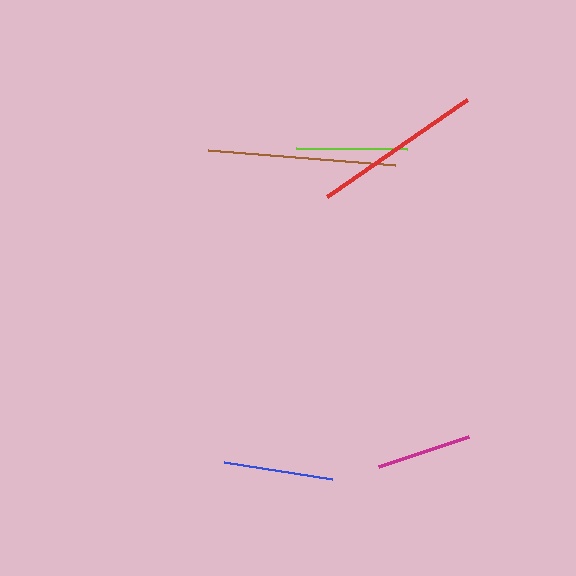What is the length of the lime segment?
The lime segment is approximately 111 pixels long.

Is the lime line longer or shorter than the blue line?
The lime line is longer than the blue line.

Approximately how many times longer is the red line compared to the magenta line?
The red line is approximately 1.8 times the length of the magenta line.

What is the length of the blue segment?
The blue segment is approximately 109 pixels long.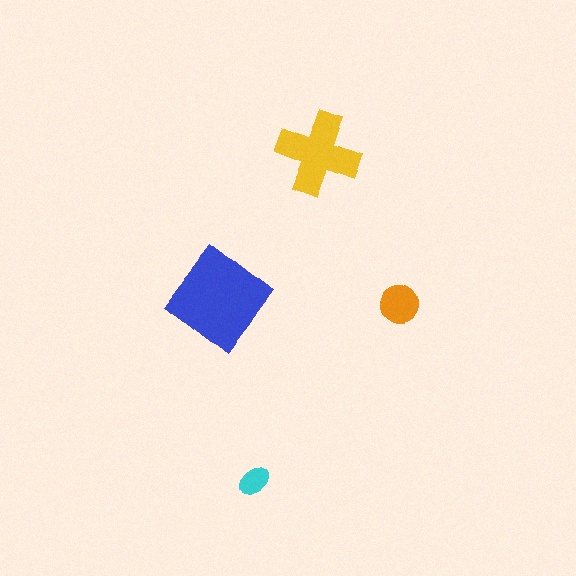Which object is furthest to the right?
The orange circle is rightmost.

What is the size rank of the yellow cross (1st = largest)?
2nd.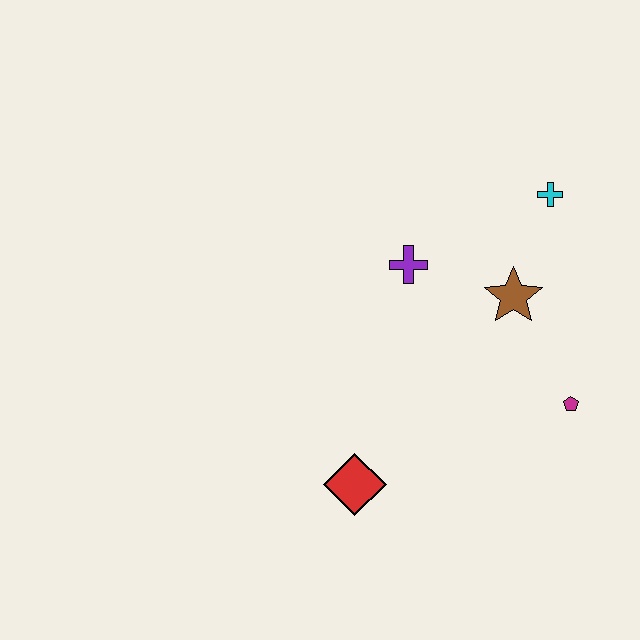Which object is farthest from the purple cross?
The red diamond is farthest from the purple cross.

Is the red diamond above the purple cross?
No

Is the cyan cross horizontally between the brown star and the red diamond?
No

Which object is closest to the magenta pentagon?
The brown star is closest to the magenta pentagon.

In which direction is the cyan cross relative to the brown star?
The cyan cross is above the brown star.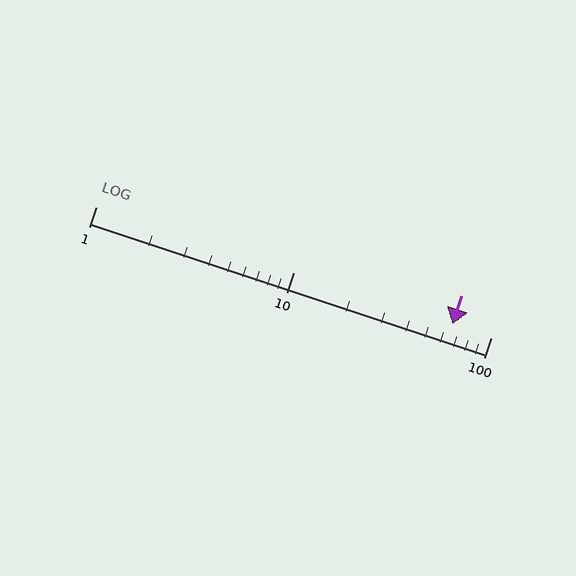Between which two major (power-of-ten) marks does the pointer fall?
The pointer is between 10 and 100.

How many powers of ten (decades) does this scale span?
The scale spans 2 decades, from 1 to 100.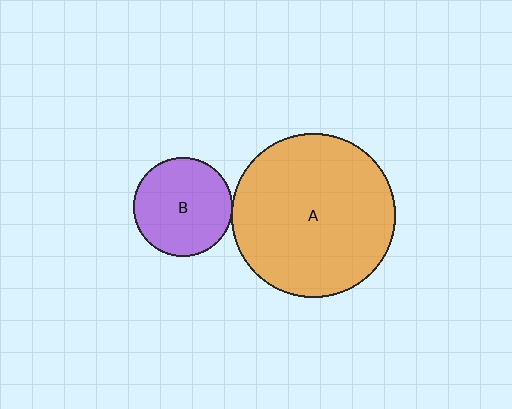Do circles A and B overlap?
Yes.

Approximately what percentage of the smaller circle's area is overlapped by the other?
Approximately 5%.